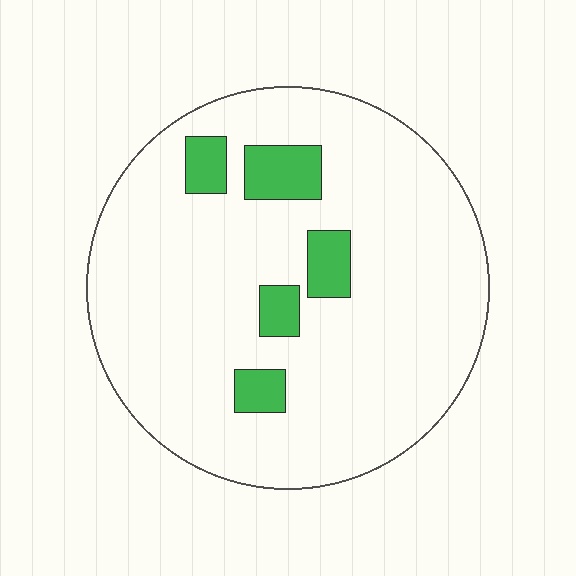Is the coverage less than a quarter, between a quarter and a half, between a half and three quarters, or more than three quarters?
Less than a quarter.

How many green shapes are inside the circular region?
5.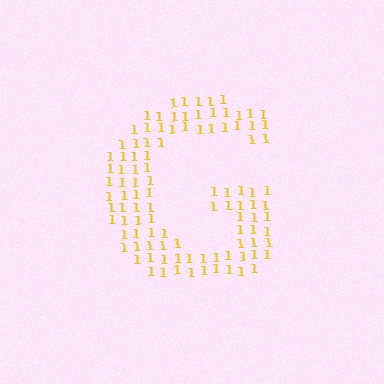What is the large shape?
The large shape is the letter G.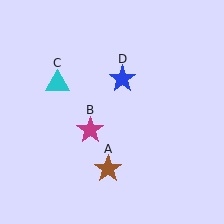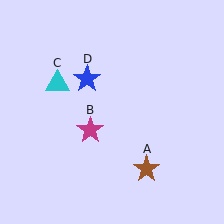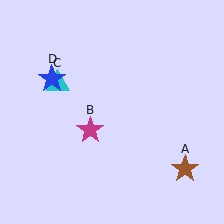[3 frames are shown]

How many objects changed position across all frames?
2 objects changed position: brown star (object A), blue star (object D).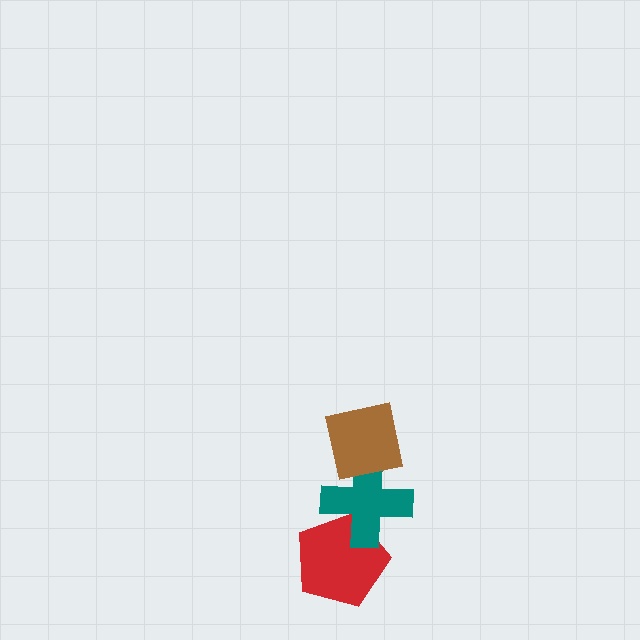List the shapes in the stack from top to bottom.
From top to bottom: the brown square, the teal cross, the red pentagon.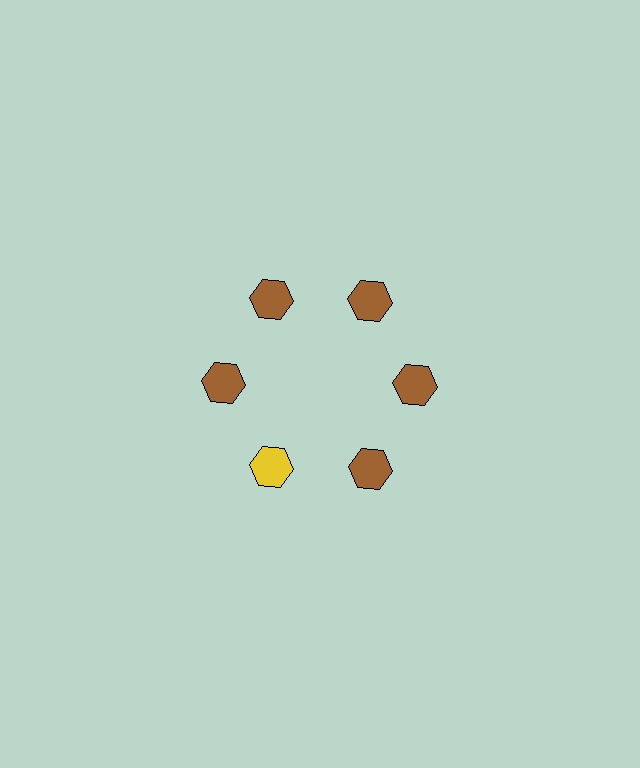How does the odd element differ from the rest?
It has a different color: yellow instead of brown.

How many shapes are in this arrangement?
There are 6 shapes arranged in a ring pattern.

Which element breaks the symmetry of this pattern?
The yellow hexagon at roughly the 7 o'clock position breaks the symmetry. All other shapes are brown hexagons.